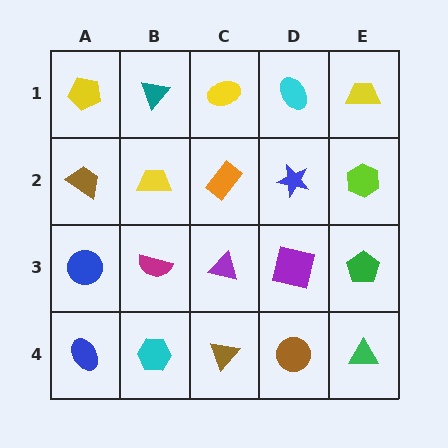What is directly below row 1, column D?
A blue star.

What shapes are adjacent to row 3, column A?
A brown trapezoid (row 2, column A), a blue ellipse (row 4, column A), a magenta semicircle (row 3, column B).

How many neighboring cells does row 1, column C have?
3.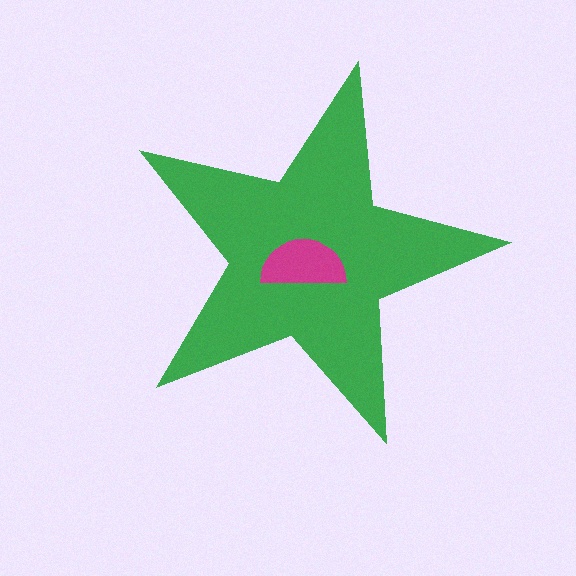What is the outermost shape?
The green star.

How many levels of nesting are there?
2.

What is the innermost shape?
The magenta semicircle.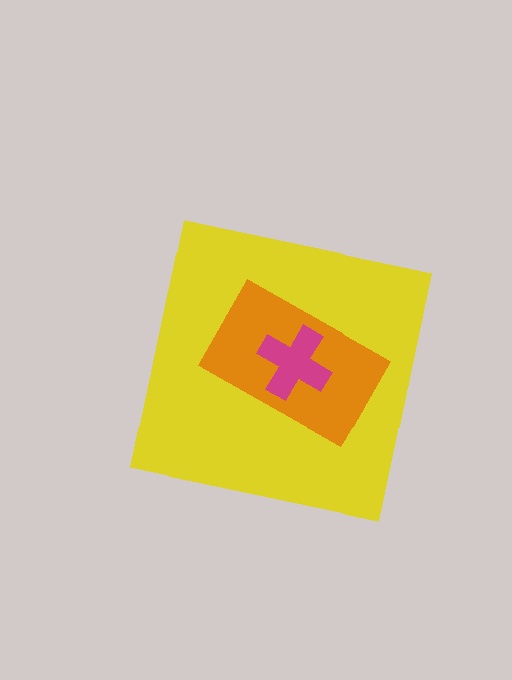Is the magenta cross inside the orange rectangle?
Yes.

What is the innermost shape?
The magenta cross.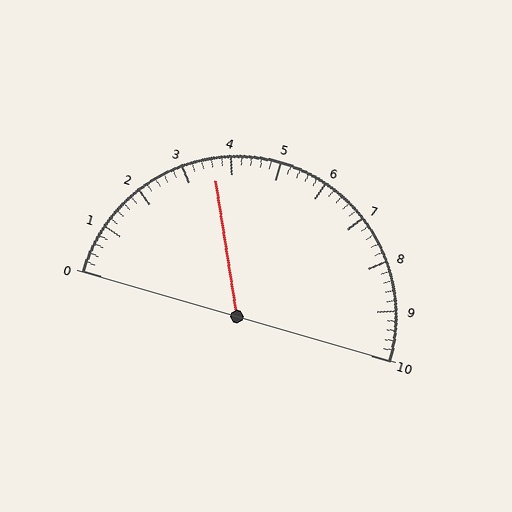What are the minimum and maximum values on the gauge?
The gauge ranges from 0 to 10.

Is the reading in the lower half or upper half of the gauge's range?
The reading is in the lower half of the range (0 to 10).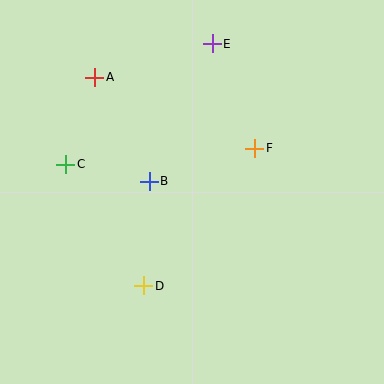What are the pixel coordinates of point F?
Point F is at (255, 148).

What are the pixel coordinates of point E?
Point E is at (212, 44).